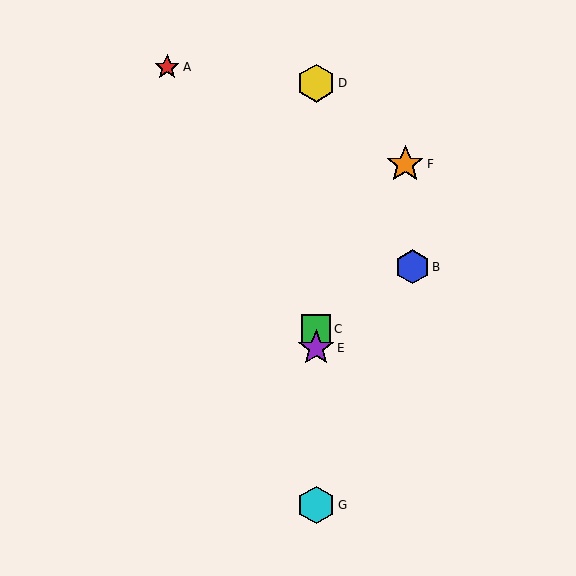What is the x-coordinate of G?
Object G is at x≈316.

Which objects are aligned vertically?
Objects C, D, E, G are aligned vertically.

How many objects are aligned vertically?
4 objects (C, D, E, G) are aligned vertically.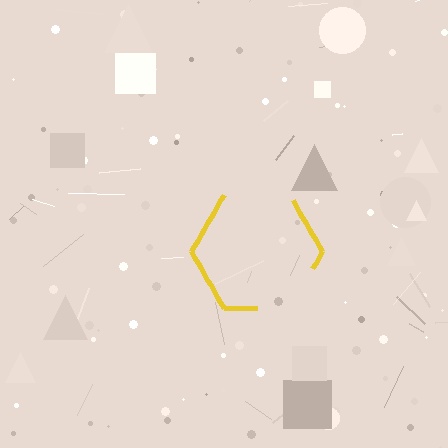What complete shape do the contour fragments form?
The contour fragments form a hexagon.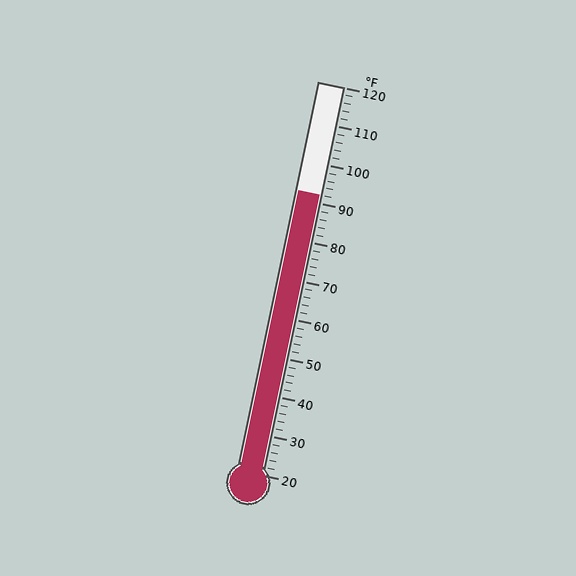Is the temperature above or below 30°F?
The temperature is above 30°F.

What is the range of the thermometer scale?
The thermometer scale ranges from 20°F to 120°F.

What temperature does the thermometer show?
The thermometer shows approximately 92°F.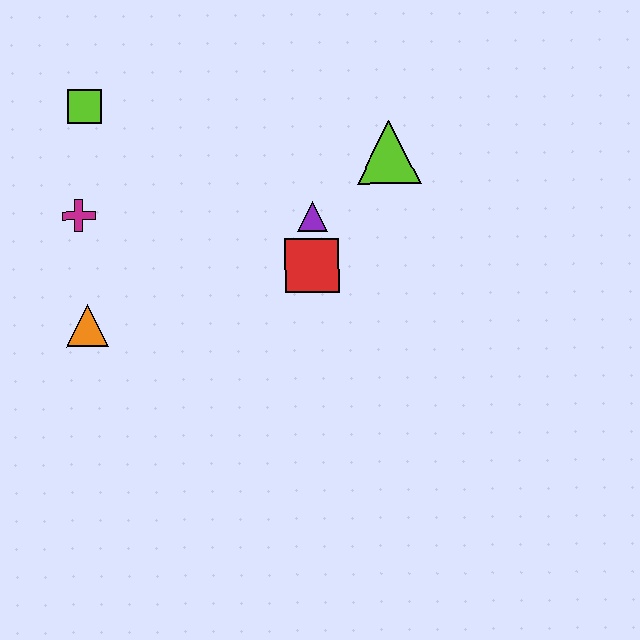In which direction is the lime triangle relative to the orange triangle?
The lime triangle is to the right of the orange triangle.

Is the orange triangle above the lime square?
No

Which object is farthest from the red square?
The lime square is farthest from the red square.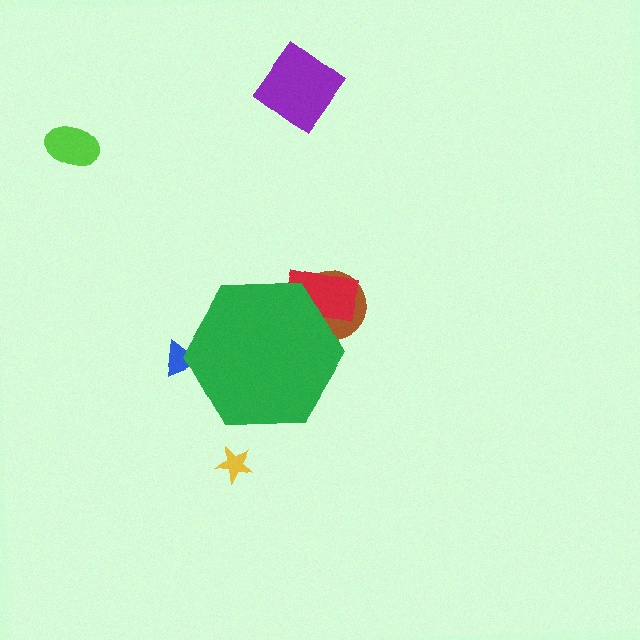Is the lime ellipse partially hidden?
No, the lime ellipse is fully visible.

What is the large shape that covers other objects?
A green hexagon.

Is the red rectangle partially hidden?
Yes, the red rectangle is partially hidden behind the green hexagon.